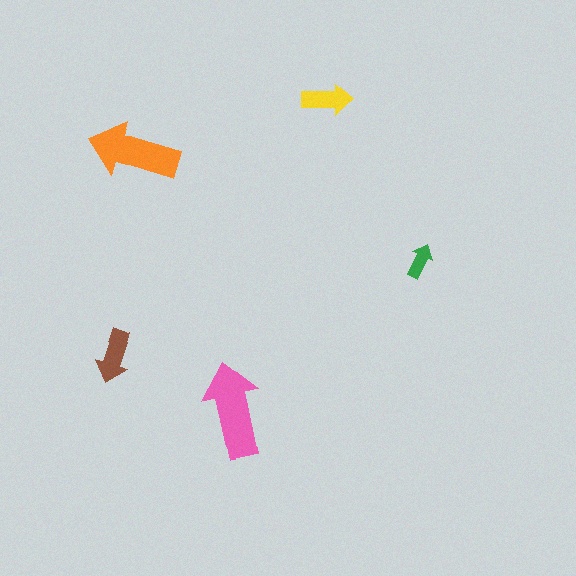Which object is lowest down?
The pink arrow is bottommost.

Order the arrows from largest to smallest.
the pink one, the orange one, the brown one, the yellow one, the green one.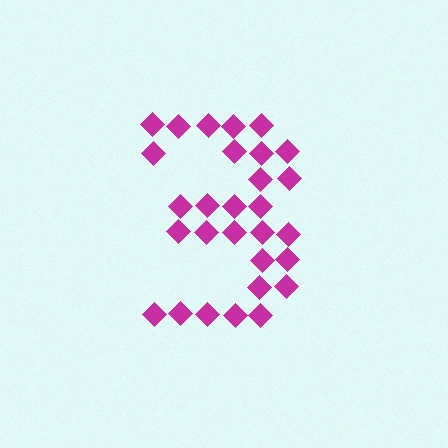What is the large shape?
The large shape is the digit 3.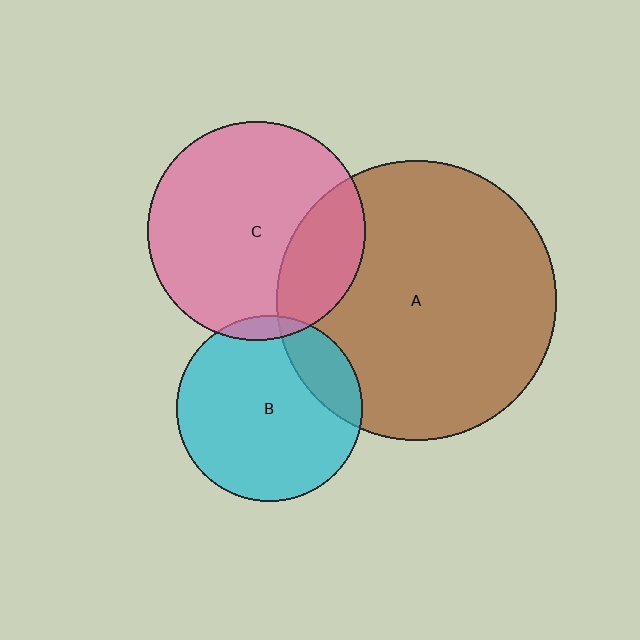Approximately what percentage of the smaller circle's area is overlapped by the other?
Approximately 20%.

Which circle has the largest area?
Circle A (brown).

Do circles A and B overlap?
Yes.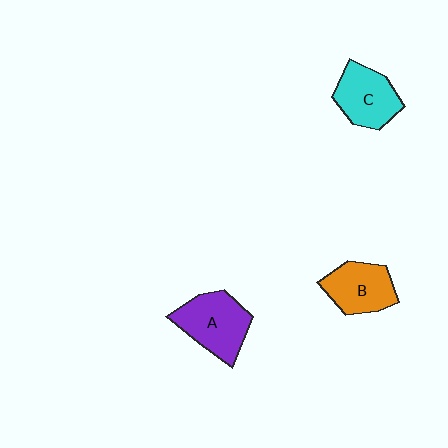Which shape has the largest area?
Shape A (purple).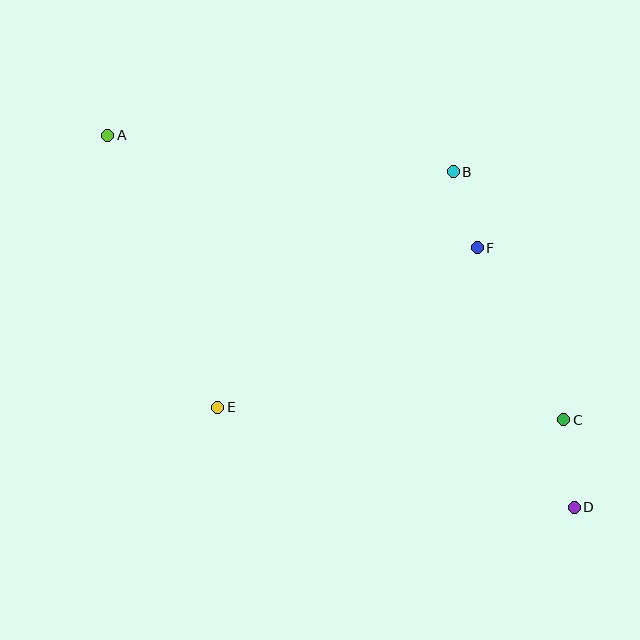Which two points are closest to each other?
Points B and F are closest to each other.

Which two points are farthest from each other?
Points A and D are farthest from each other.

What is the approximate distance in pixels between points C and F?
The distance between C and F is approximately 193 pixels.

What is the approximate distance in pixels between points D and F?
The distance between D and F is approximately 277 pixels.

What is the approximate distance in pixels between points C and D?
The distance between C and D is approximately 88 pixels.